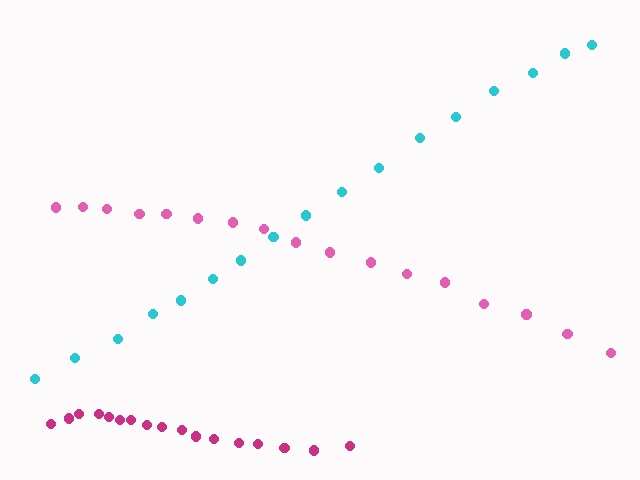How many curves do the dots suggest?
There are 3 distinct paths.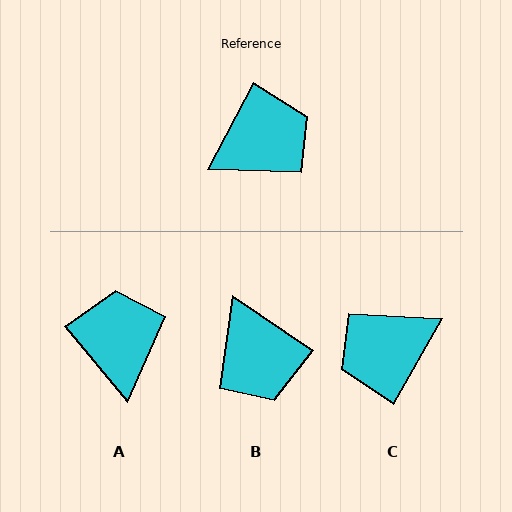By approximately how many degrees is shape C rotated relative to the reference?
Approximately 178 degrees counter-clockwise.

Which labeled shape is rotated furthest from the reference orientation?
C, about 178 degrees away.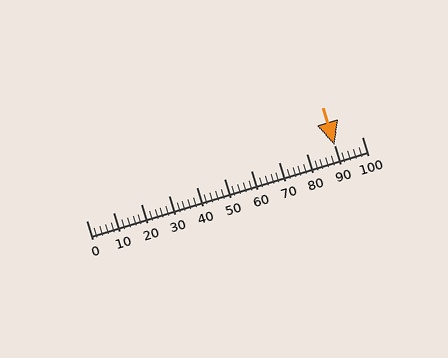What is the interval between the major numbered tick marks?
The major tick marks are spaced 10 units apart.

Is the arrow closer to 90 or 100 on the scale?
The arrow is closer to 90.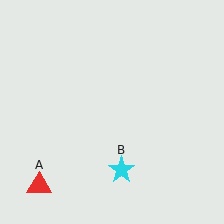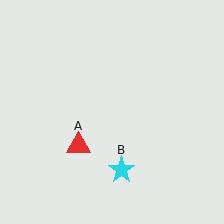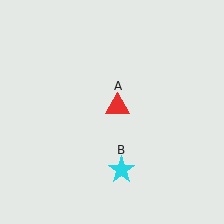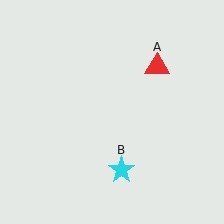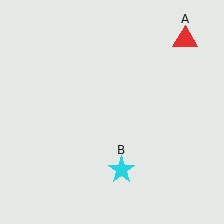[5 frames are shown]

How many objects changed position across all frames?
1 object changed position: red triangle (object A).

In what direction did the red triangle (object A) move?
The red triangle (object A) moved up and to the right.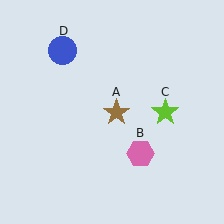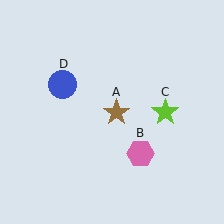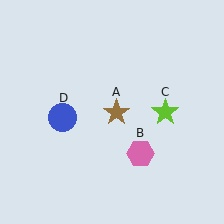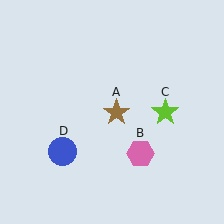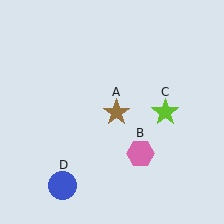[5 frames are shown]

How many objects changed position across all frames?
1 object changed position: blue circle (object D).